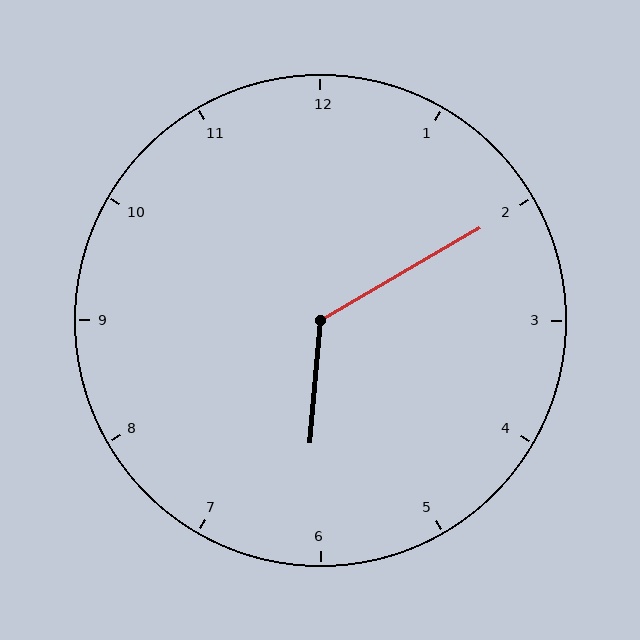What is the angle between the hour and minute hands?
Approximately 125 degrees.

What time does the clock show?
6:10.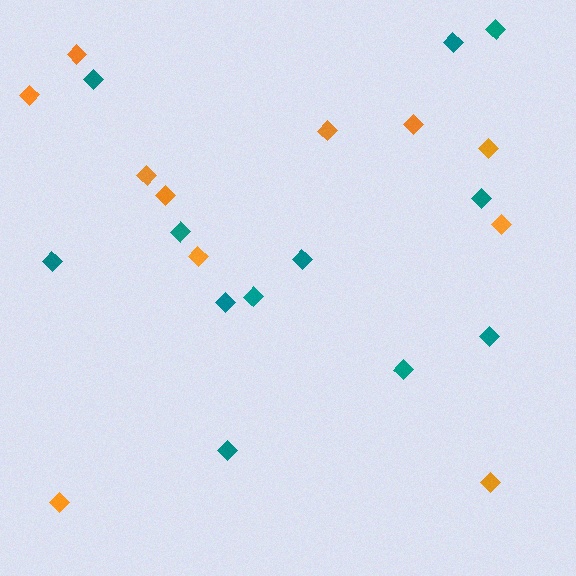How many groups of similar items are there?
There are 2 groups: one group of orange diamonds (11) and one group of teal diamonds (12).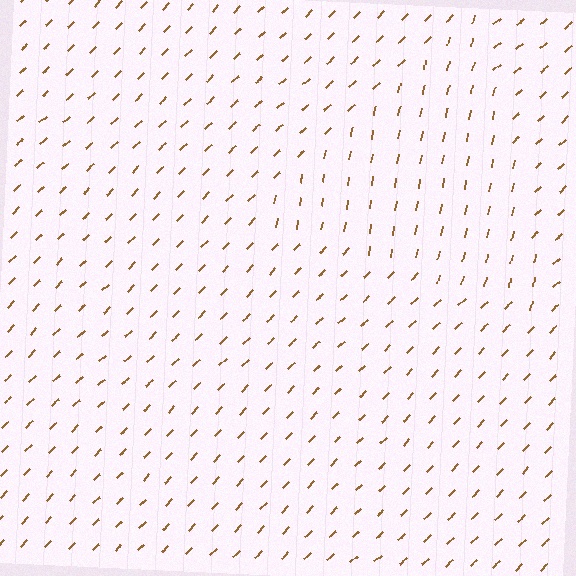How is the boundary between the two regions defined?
The boundary is defined purely by a change in line orientation (approximately 33 degrees difference). All lines are the same color and thickness.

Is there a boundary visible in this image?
Yes, there is a texture boundary formed by a change in line orientation.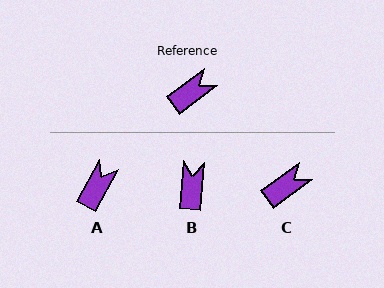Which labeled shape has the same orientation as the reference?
C.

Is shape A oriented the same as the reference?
No, it is off by about 25 degrees.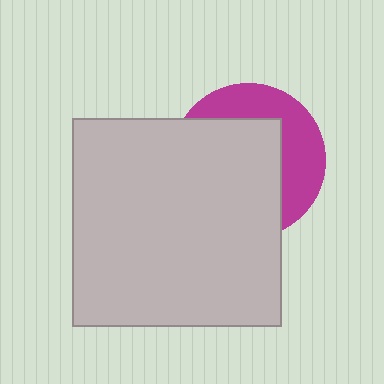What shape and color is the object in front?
The object in front is a light gray square.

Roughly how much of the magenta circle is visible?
A small part of it is visible (roughly 38%).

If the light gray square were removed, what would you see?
You would see the complete magenta circle.